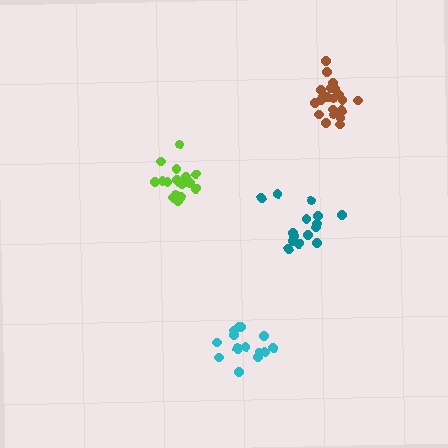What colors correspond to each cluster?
The clusters are colored: cyan, brown, lime, teal.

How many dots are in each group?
Group 1: 15 dots, Group 2: 21 dots, Group 3: 20 dots, Group 4: 15 dots (71 total).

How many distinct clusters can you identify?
There are 4 distinct clusters.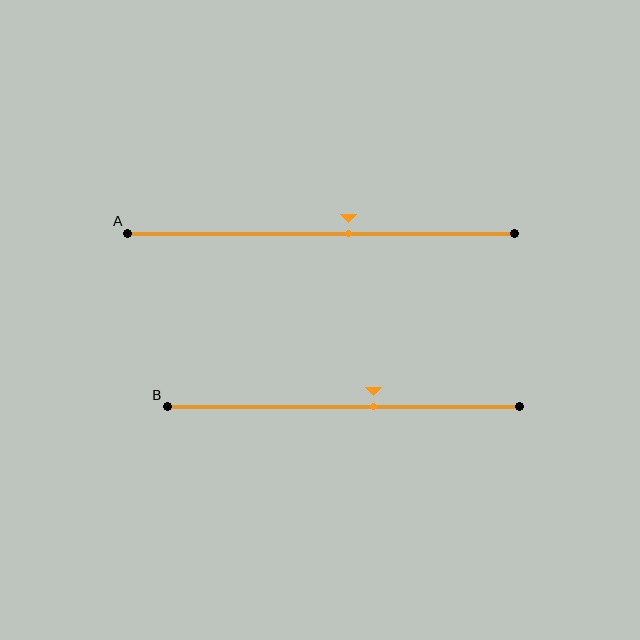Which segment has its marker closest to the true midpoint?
Segment A has its marker closest to the true midpoint.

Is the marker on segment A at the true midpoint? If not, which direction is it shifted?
No, the marker on segment A is shifted to the right by about 7% of the segment length.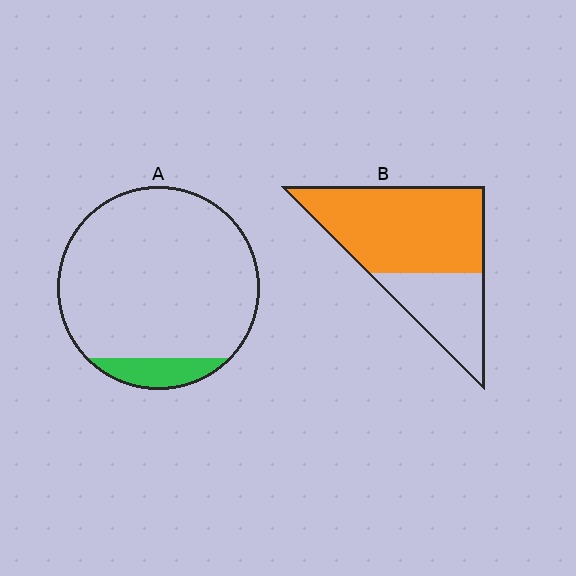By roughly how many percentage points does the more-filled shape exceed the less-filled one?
By roughly 55 percentage points (B over A).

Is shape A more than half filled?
No.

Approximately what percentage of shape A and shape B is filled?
A is approximately 10% and B is approximately 65%.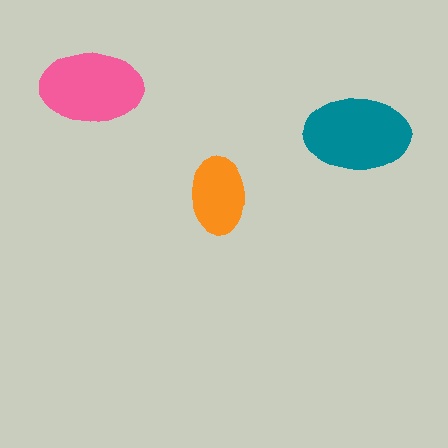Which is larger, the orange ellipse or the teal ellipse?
The teal one.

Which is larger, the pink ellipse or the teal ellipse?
The teal one.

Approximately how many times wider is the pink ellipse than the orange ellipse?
About 1.5 times wider.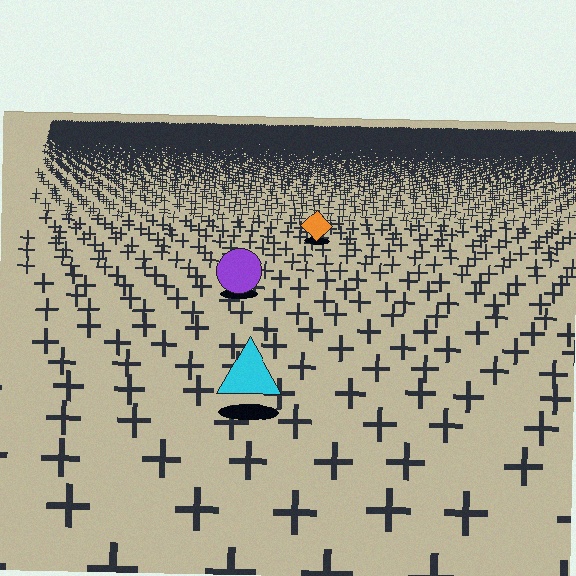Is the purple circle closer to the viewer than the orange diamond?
Yes. The purple circle is closer — you can tell from the texture gradient: the ground texture is coarser near it.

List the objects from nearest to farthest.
From nearest to farthest: the cyan triangle, the purple circle, the orange diamond.